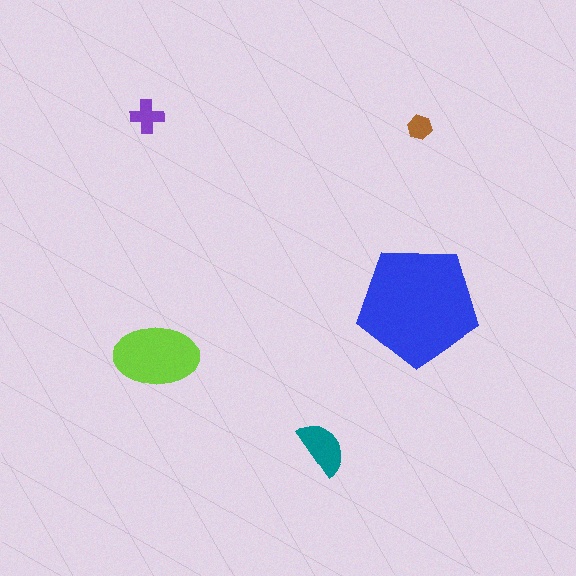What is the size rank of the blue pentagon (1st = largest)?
1st.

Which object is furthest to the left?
The purple cross is leftmost.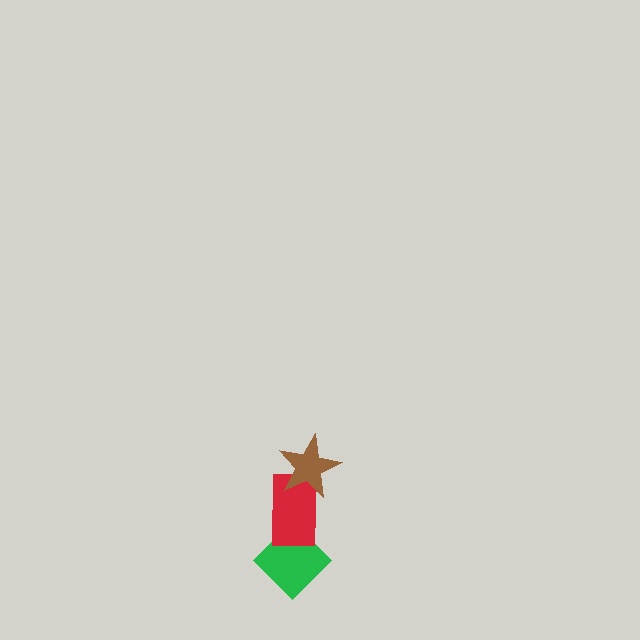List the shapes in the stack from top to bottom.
From top to bottom: the brown star, the red rectangle, the green diamond.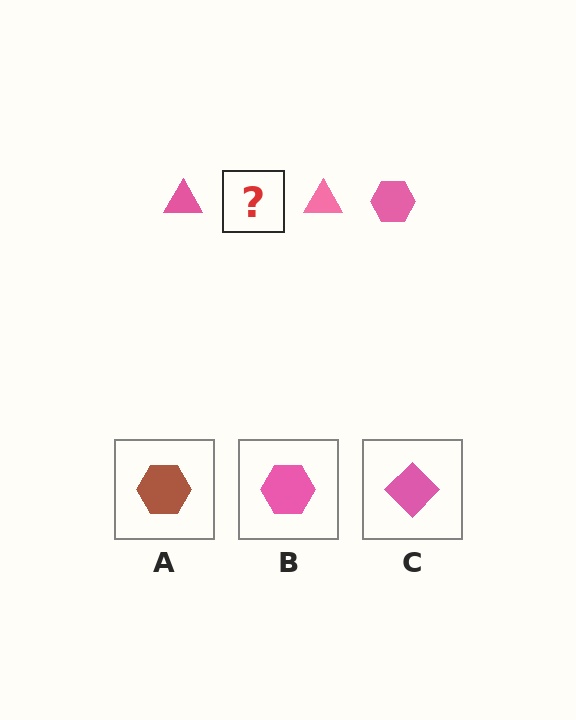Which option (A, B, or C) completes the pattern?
B.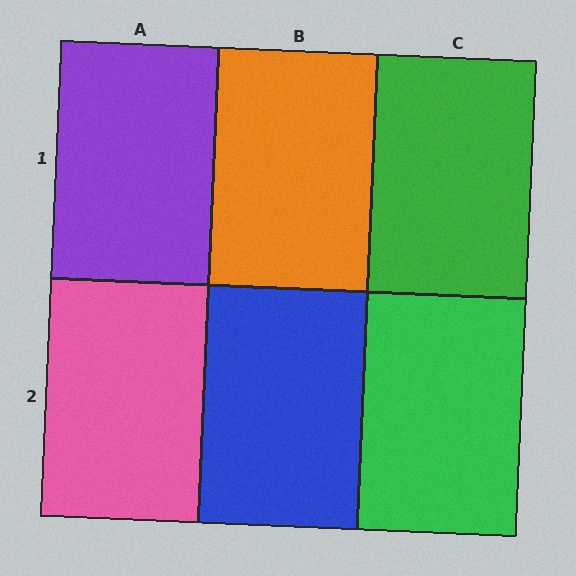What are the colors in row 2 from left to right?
Pink, blue, green.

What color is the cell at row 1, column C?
Green.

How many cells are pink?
1 cell is pink.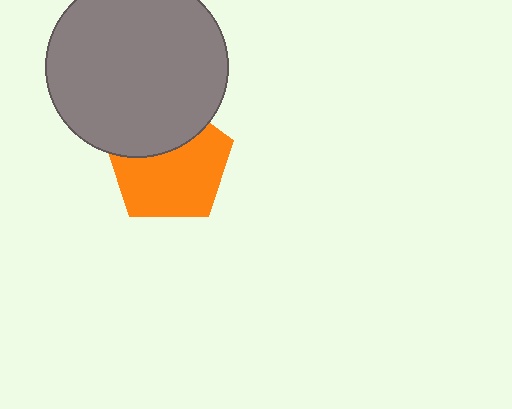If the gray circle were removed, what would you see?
You would see the complete orange pentagon.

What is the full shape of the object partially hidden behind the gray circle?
The partially hidden object is an orange pentagon.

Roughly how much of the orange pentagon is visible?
Most of it is visible (roughly 66%).